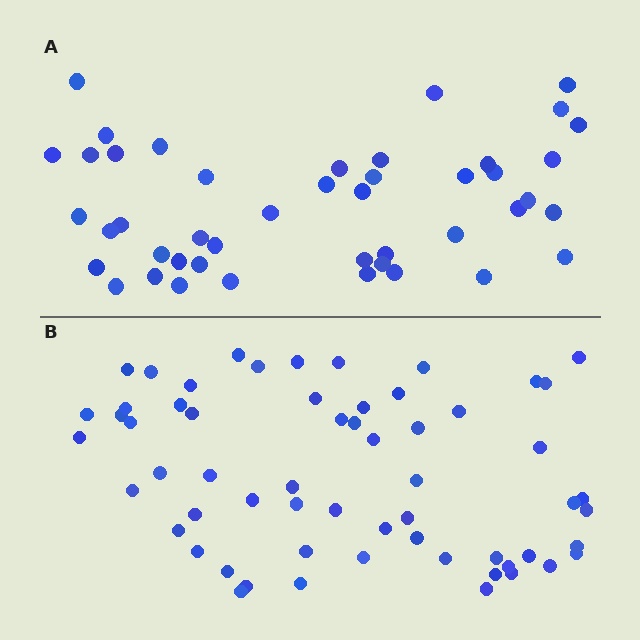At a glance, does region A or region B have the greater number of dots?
Region B (the bottom region) has more dots.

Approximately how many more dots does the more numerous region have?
Region B has approximately 15 more dots than region A.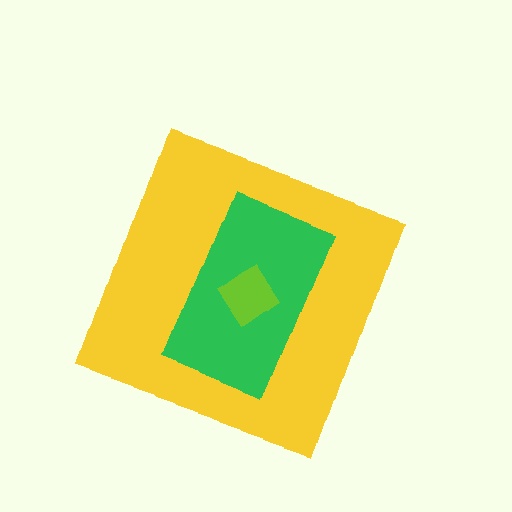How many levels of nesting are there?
3.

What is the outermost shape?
The yellow diamond.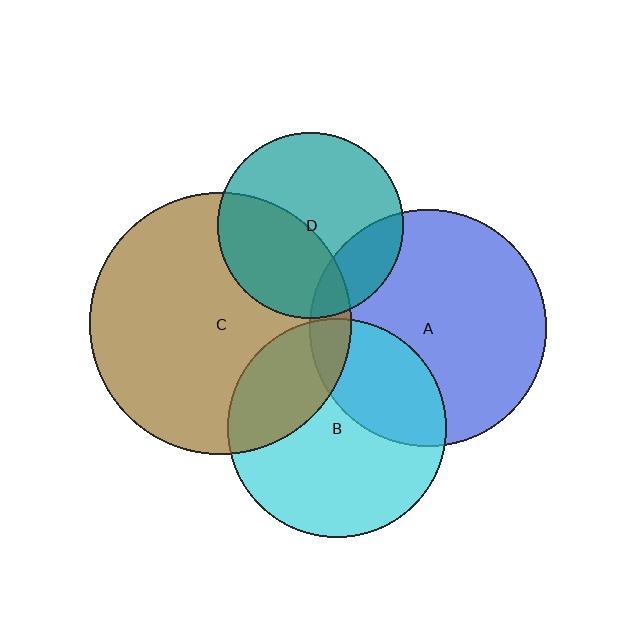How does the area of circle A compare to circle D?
Approximately 1.6 times.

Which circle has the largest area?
Circle C (brown).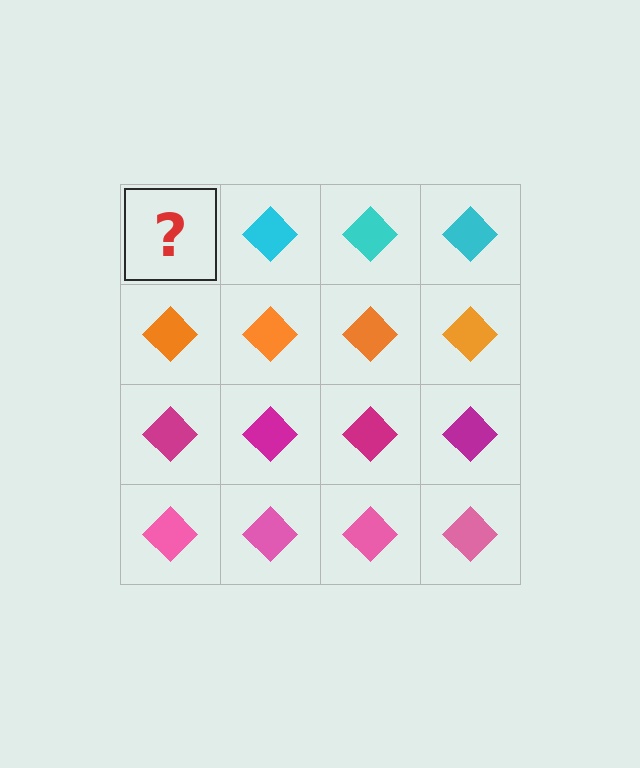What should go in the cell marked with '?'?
The missing cell should contain a cyan diamond.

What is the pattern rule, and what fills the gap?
The rule is that each row has a consistent color. The gap should be filled with a cyan diamond.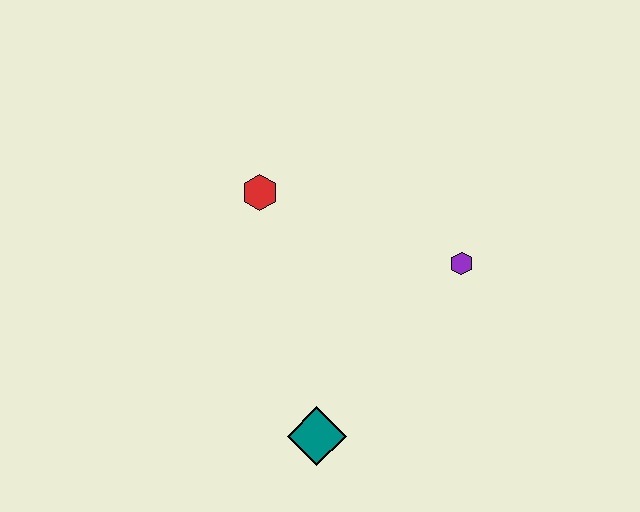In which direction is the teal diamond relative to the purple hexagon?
The teal diamond is below the purple hexagon.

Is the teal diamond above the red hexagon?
No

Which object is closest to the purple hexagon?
The red hexagon is closest to the purple hexagon.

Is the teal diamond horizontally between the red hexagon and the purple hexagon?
Yes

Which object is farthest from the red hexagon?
The teal diamond is farthest from the red hexagon.